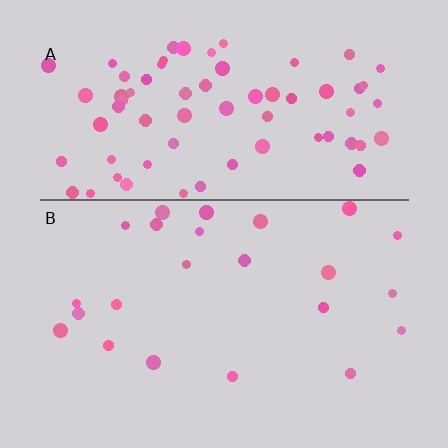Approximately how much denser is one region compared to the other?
Approximately 3.1× — region A over region B.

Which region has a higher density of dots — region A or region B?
A (the top).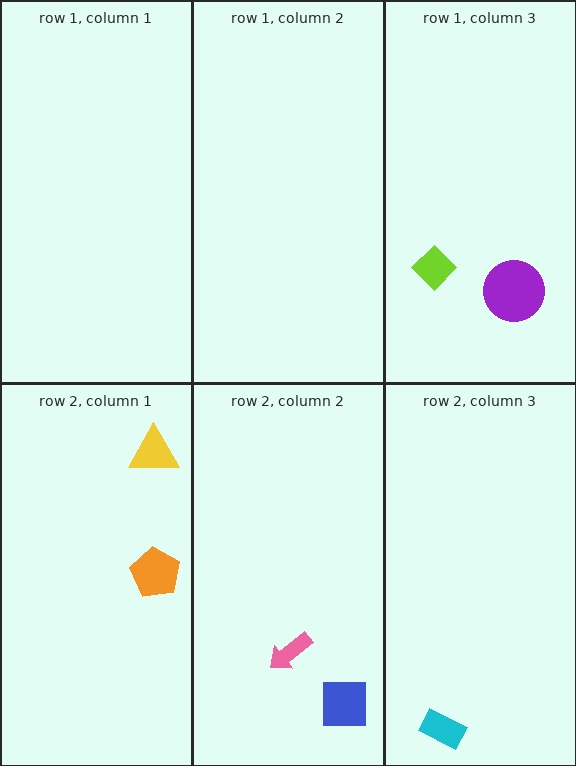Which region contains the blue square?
The row 2, column 2 region.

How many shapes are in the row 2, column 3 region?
1.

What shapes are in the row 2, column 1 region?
The yellow triangle, the orange pentagon.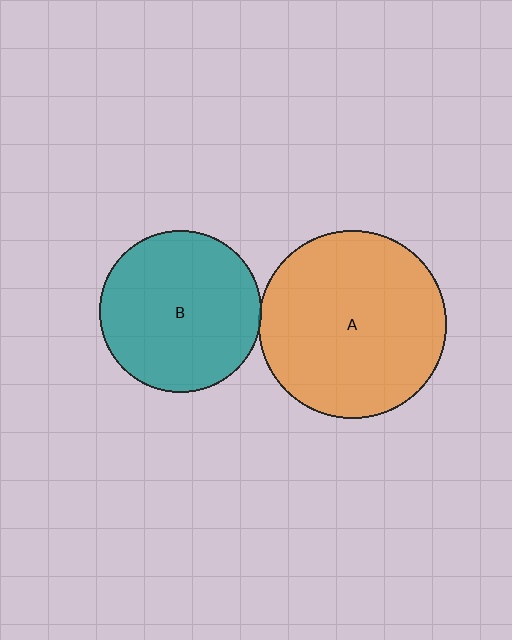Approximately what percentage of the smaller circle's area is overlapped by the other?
Approximately 5%.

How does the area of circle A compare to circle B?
Approximately 1.3 times.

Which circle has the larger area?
Circle A (orange).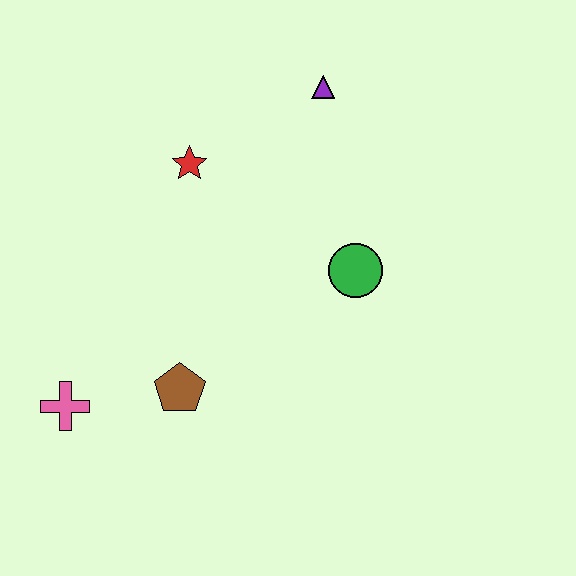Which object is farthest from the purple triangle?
The pink cross is farthest from the purple triangle.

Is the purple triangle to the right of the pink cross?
Yes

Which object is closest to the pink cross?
The brown pentagon is closest to the pink cross.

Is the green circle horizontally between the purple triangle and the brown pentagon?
No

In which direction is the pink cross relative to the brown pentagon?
The pink cross is to the left of the brown pentagon.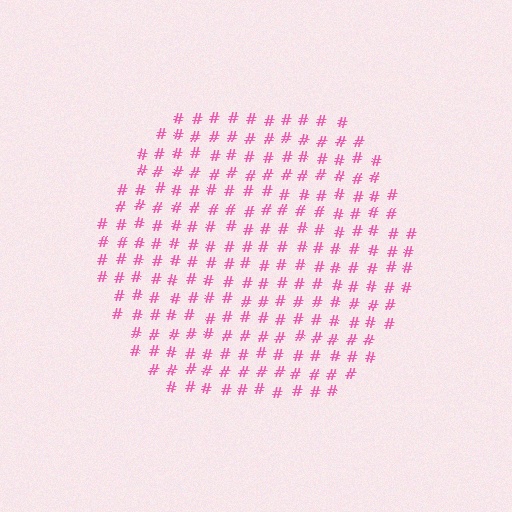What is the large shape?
The large shape is a hexagon.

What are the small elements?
The small elements are hash symbols.